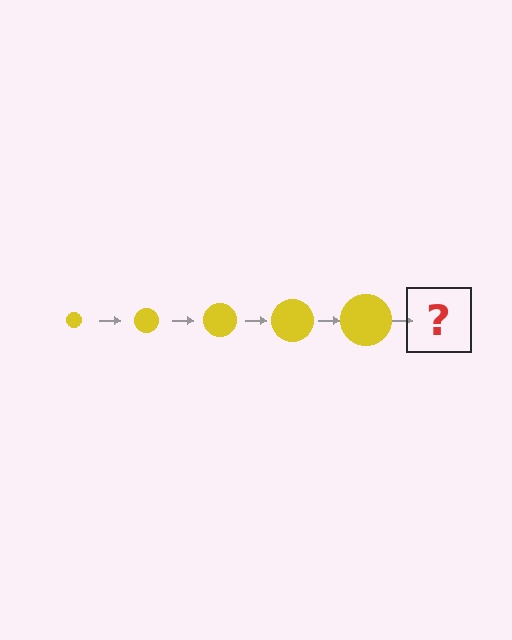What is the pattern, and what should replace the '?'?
The pattern is that the circle gets progressively larger each step. The '?' should be a yellow circle, larger than the previous one.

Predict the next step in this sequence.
The next step is a yellow circle, larger than the previous one.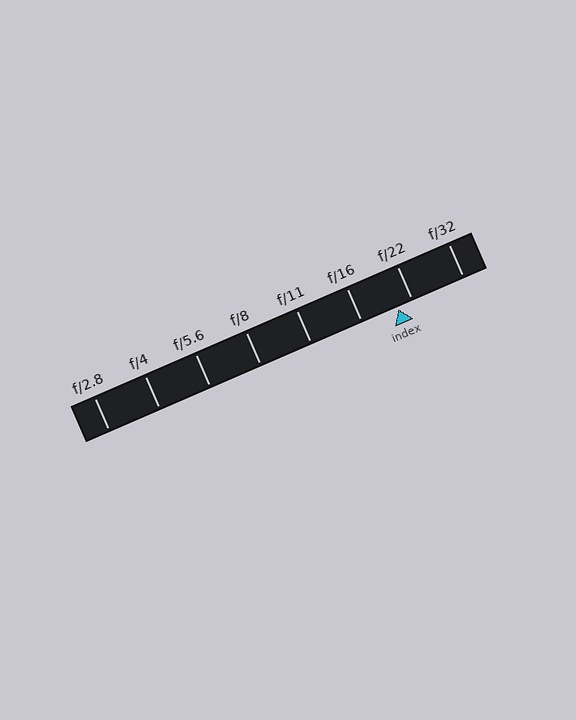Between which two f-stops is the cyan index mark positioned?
The index mark is between f/16 and f/22.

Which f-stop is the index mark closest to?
The index mark is closest to f/22.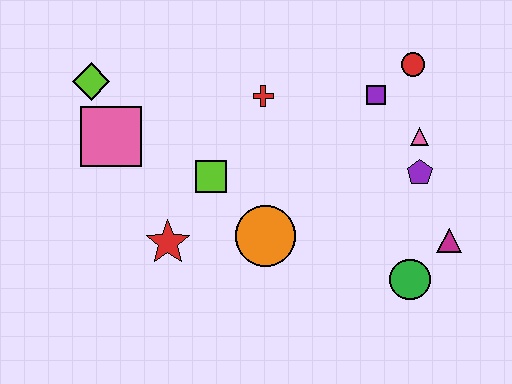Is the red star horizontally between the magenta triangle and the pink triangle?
No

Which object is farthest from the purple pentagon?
The lime diamond is farthest from the purple pentagon.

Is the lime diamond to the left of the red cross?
Yes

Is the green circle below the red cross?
Yes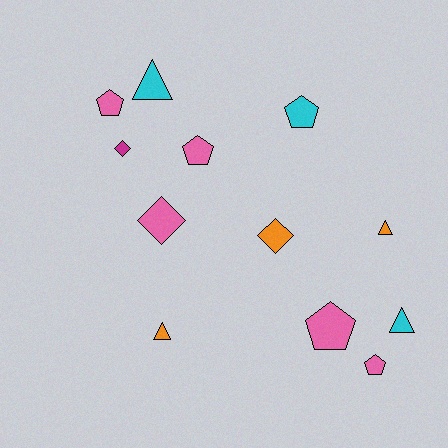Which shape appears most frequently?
Pentagon, with 5 objects.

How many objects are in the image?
There are 12 objects.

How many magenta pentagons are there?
There are no magenta pentagons.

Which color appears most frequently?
Pink, with 5 objects.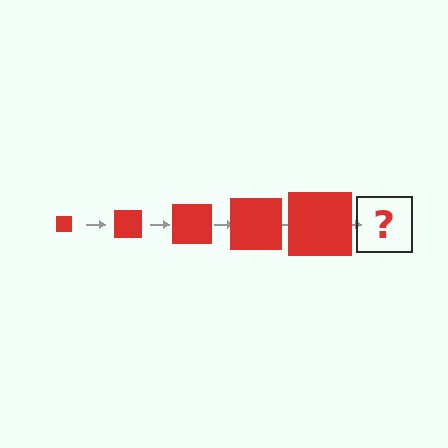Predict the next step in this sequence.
The next step is a red square, larger than the previous one.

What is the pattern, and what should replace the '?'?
The pattern is that the square gets progressively larger each step. The '?' should be a red square, larger than the previous one.